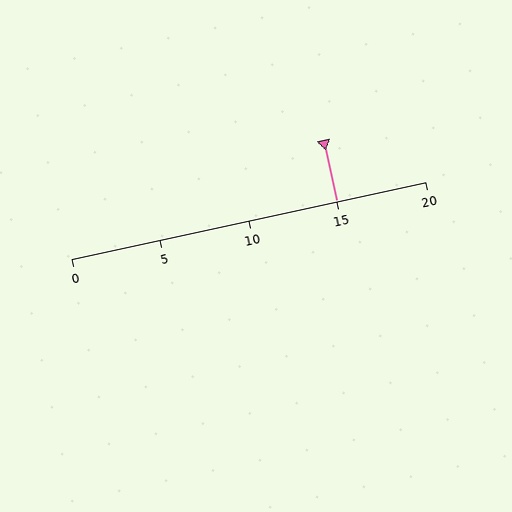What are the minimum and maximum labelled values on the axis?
The axis runs from 0 to 20.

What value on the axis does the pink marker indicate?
The marker indicates approximately 15.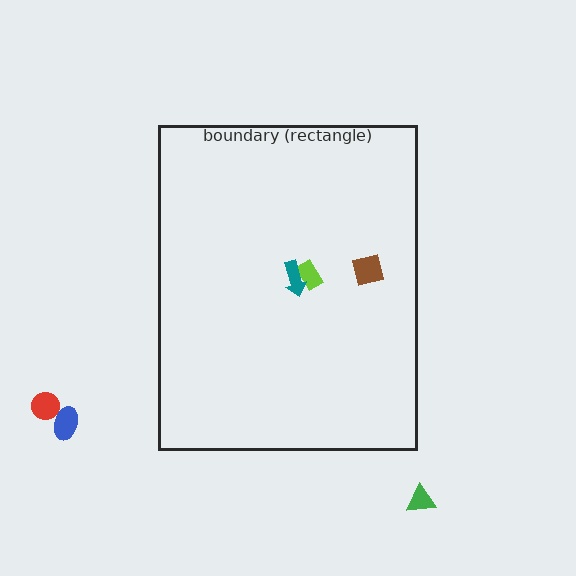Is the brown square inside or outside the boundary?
Inside.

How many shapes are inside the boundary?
3 inside, 3 outside.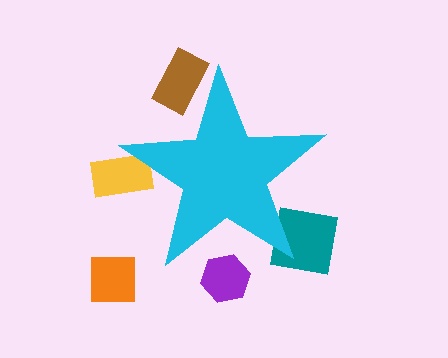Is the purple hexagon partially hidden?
Yes, the purple hexagon is partially hidden behind the cyan star.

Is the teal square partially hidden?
Yes, the teal square is partially hidden behind the cyan star.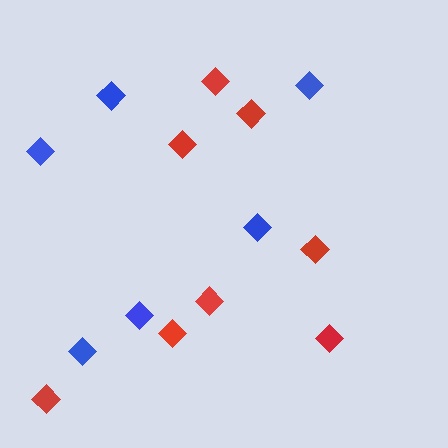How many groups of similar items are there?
There are 2 groups: one group of blue diamonds (6) and one group of red diamonds (8).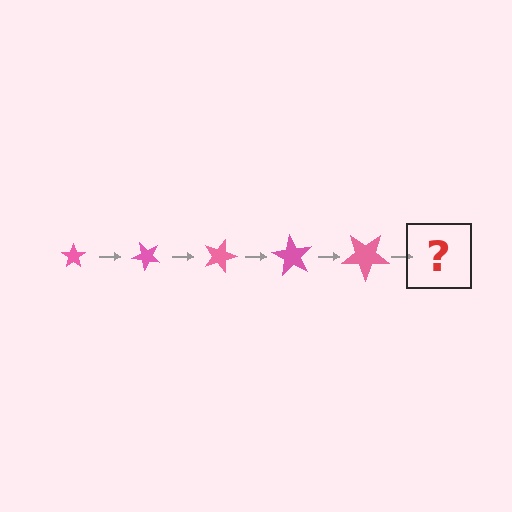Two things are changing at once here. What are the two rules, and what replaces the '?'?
The two rules are that the star grows larger each step and it rotates 45 degrees each step. The '?' should be a star, larger than the previous one and rotated 225 degrees from the start.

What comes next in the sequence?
The next element should be a star, larger than the previous one and rotated 225 degrees from the start.